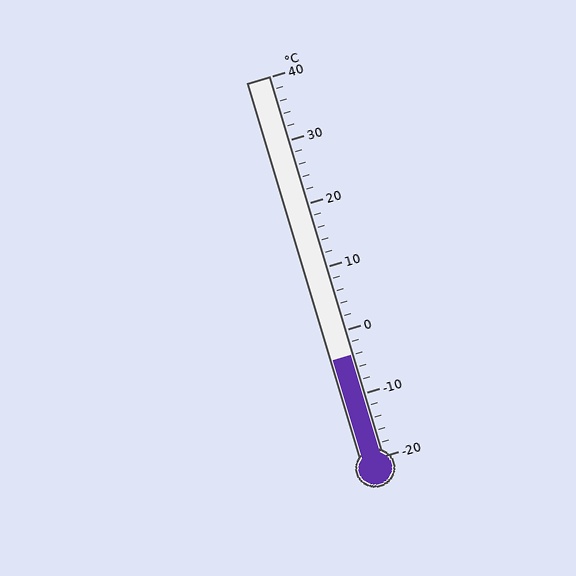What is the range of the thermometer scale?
The thermometer scale ranges from -20°C to 40°C.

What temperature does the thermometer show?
The thermometer shows approximately -4°C.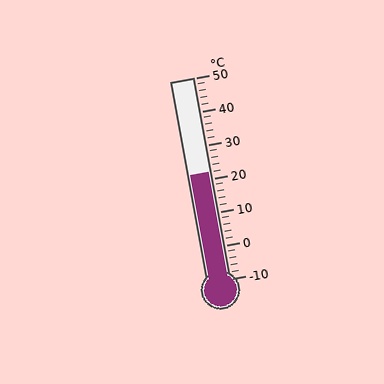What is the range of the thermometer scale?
The thermometer scale ranges from -10°C to 50°C.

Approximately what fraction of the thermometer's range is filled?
The thermometer is filled to approximately 55% of its range.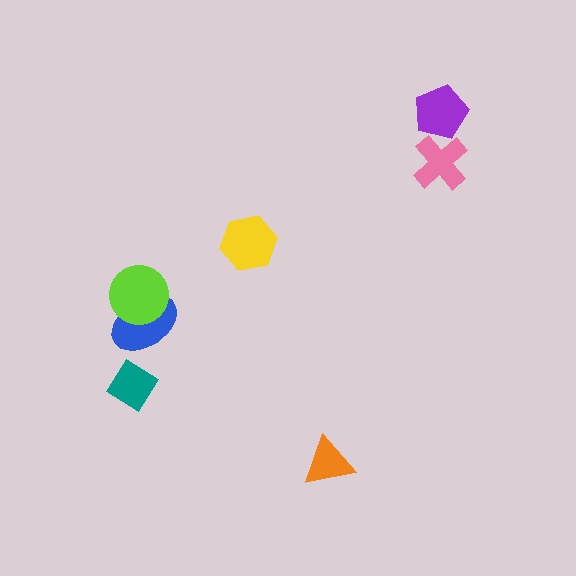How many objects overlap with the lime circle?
1 object overlaps with the lime circle.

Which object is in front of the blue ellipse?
The lime circle is in front of the blue ellipse.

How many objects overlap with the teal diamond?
0 objects overlap with the teal diamond.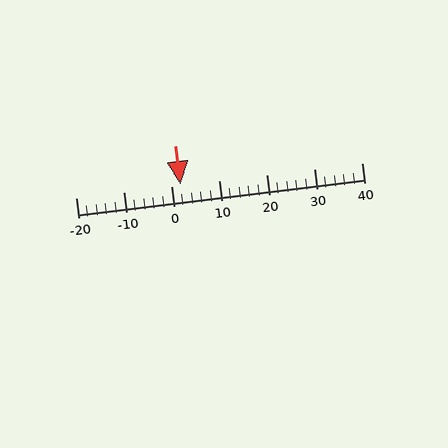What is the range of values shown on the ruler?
The ruler shows values from -20 to 40.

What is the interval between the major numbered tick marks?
The major tick marks are spaced 10 units apart.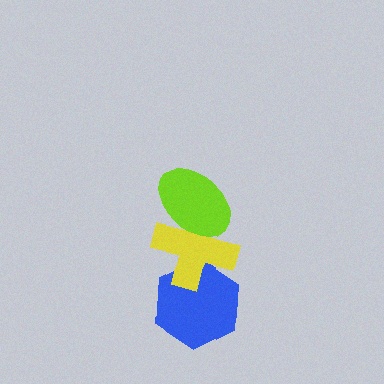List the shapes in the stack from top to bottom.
From top to bottom: the lime ellipse, the yellow cross, the blue hexagon.